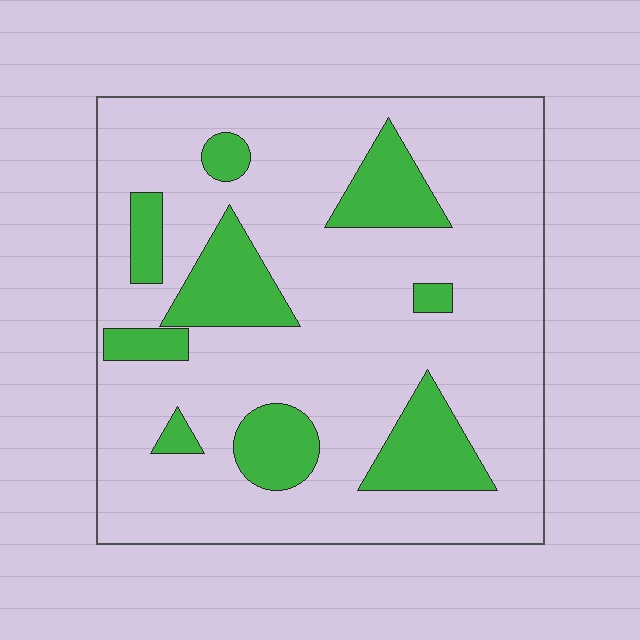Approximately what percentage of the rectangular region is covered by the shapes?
Approximately 20%.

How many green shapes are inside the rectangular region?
9.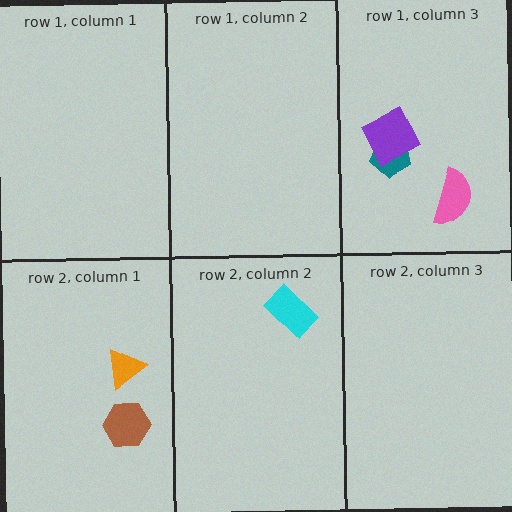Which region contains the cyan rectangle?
The row 2, column 2 region.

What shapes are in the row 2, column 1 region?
The brown hexagon, the orange triangle.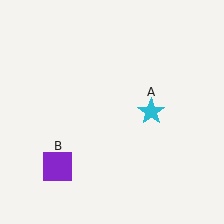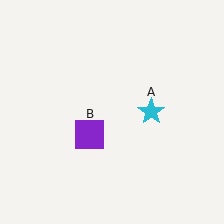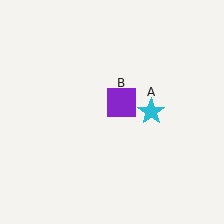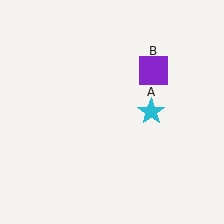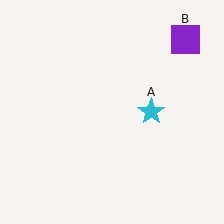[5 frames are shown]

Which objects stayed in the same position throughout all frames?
Cyan star (object A) remained stationary.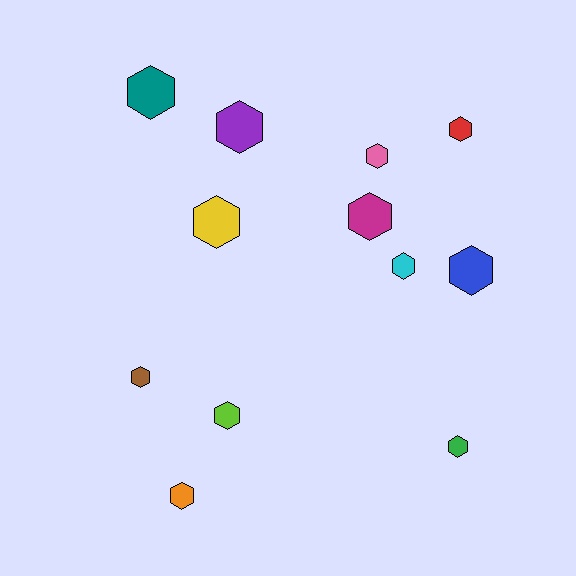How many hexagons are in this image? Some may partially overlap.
There are 12 hexagons.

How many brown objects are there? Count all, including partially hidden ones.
There is 1 brown object.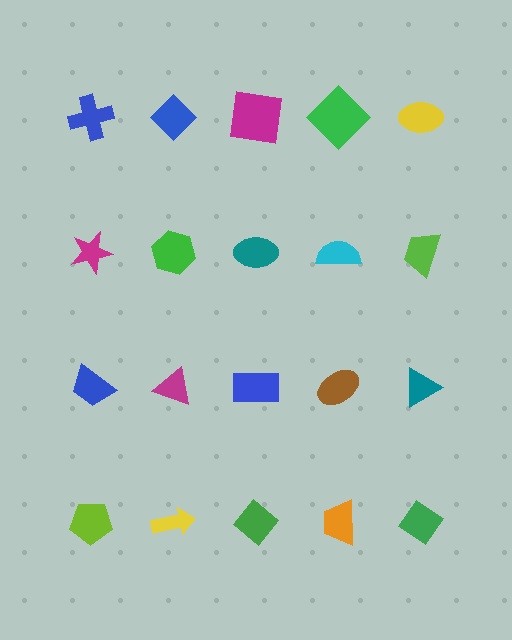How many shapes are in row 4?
5 shapes.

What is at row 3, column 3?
A blue rectangle.